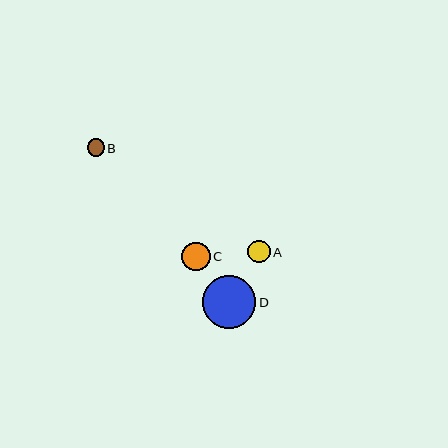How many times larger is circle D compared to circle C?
Circle D is approximately 1.9 times the size of circle C.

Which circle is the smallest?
Circle B is the smallest with a size of approximately 17 pixels.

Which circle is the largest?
Circle D is the largest with a size of approximately 53 pixels.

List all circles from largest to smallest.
From largest to smallest: D, C, A, B.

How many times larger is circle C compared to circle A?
Circle C is approximately 1.3 times the size of circle A.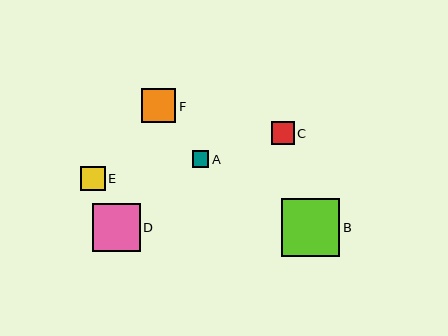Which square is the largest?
Square B is the largest with a size of approximately 58 pixels.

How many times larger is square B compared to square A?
Square B is approximately 3.6 times the size of square A.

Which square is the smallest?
Square A is the smallest with a size of approximately 16 pixels.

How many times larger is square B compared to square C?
Square B is approximately 2.5 times the size of square C.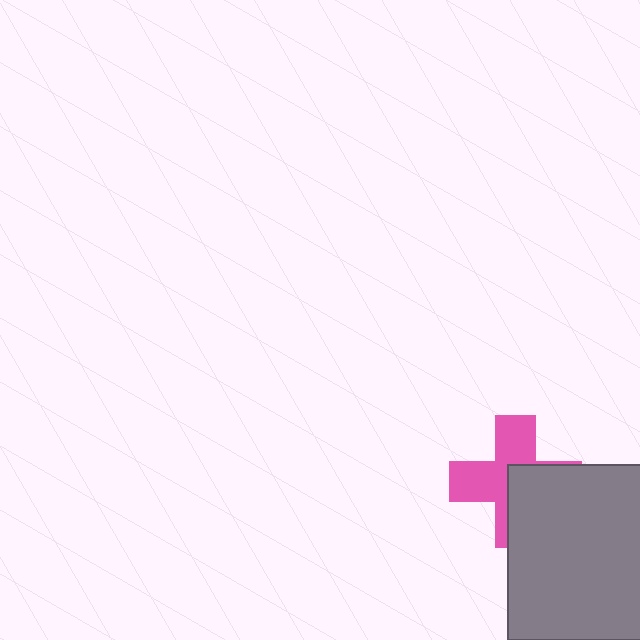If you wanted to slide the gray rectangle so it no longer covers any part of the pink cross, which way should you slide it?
Slide it toward the lower-right — that is the most direct way to separate the two shapes.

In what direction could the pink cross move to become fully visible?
The pink cross could move toward the upper-left. That would shift it out from behind the gray rectangle entirely.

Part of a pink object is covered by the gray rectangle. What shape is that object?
It is a cross.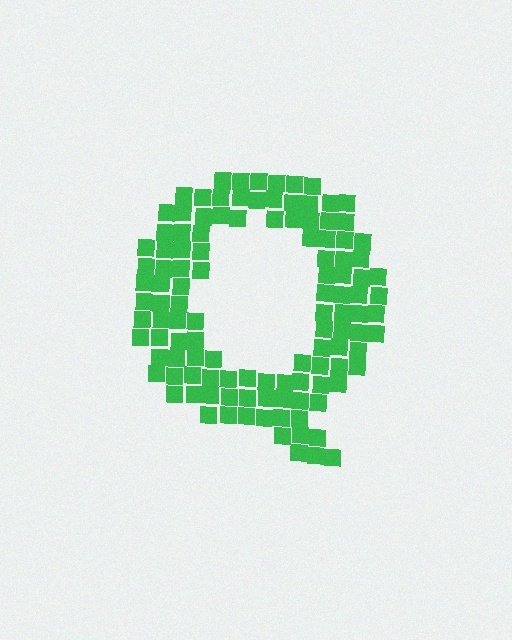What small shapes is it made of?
It is made of small squares.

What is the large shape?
The large shape is the letter Q.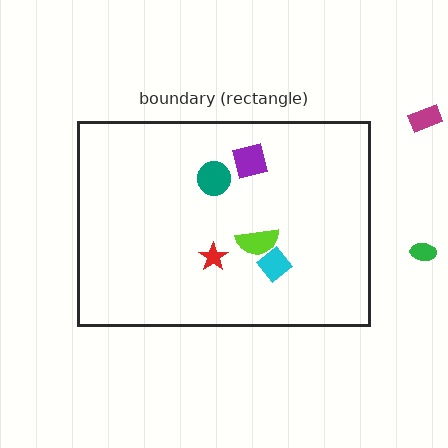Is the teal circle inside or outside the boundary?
Inside.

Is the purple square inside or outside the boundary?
Inside.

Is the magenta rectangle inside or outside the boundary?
Outside.